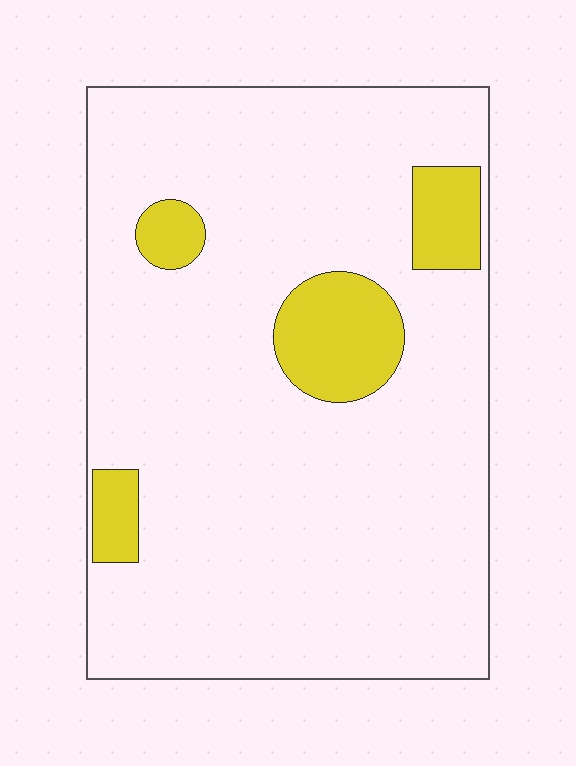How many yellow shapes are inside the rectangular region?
4.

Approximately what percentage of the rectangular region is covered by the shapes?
Approximately 10%.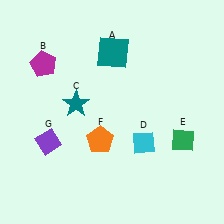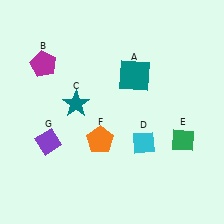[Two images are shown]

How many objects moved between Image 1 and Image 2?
1 object moved between the two images.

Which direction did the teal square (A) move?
The teal square (A) moved down.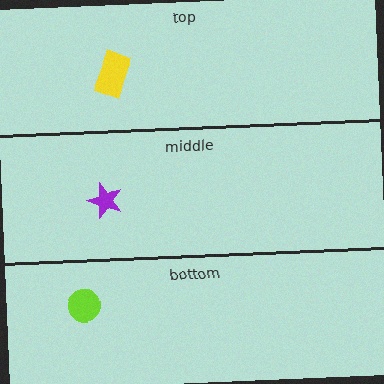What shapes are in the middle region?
The purple star.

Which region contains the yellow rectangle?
The top region.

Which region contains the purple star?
The middle region.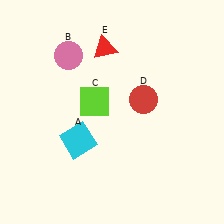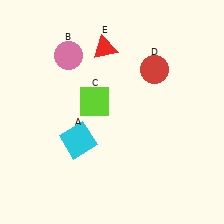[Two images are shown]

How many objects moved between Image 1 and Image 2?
1 object moved between the two images.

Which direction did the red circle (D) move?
The red circle (D) moved up.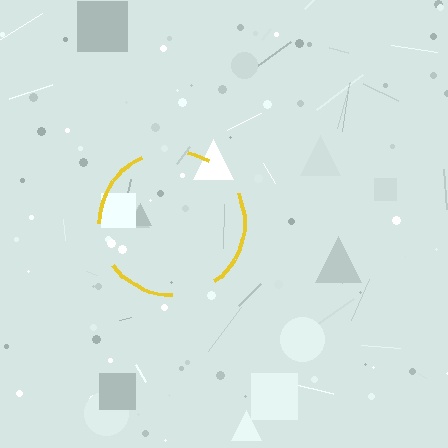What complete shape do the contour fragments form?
The contour fragments form a circle.